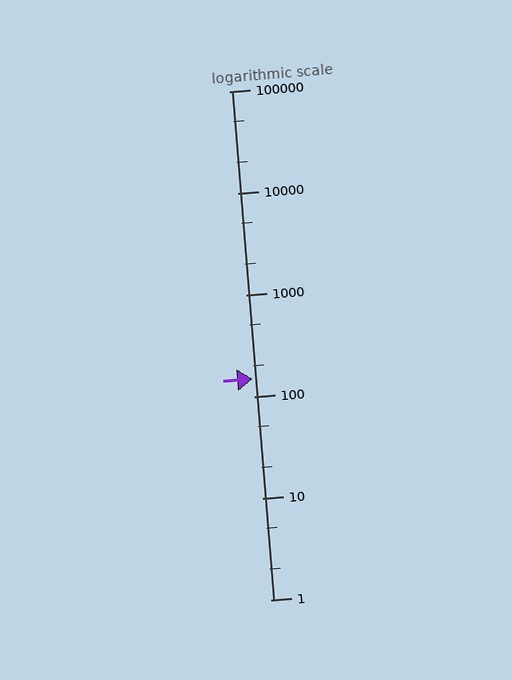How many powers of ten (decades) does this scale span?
The scale spans 5 decades, from 1 to 100000.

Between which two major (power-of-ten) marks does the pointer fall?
The pointer is between 100 and 1000.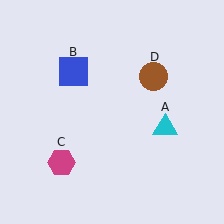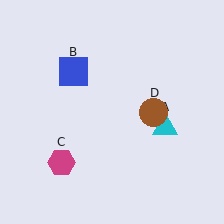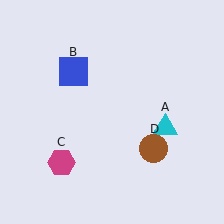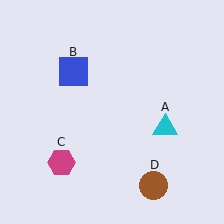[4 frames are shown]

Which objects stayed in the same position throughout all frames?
Cyan triangle (object A) and blue square (object B) and magenta hexagon (object C) remained stationary.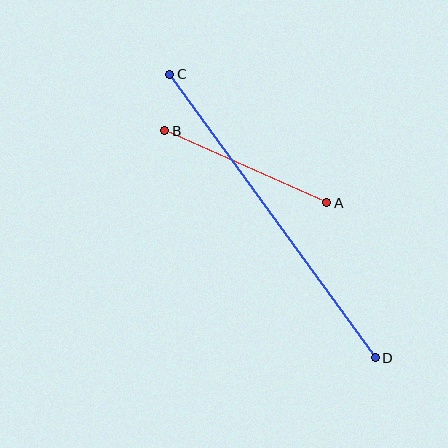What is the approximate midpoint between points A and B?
The midpoint is at approximately (246, 167) pixels.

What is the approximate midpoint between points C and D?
The midpoint is at approximately (273, 216) pixels.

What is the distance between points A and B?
The distance is approximately 177 pixels.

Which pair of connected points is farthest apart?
Points C and D are farthest apart.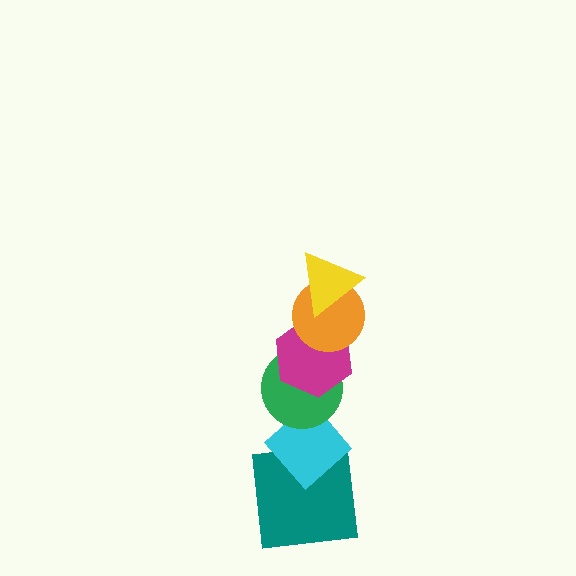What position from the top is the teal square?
The teal square is 6th from the top.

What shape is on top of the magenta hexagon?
The orange circle is on top of the magenta hexagon.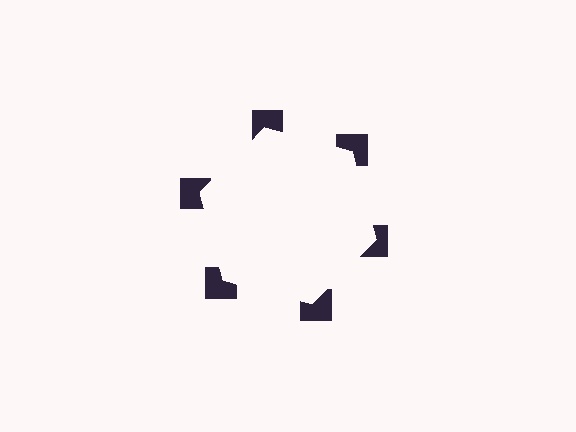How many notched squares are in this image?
There are 6 — one at each vertex of the illusory hexagon.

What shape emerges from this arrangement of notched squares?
An illusory hexagon — its edges are inferred from the aligned wedge cuts in the notched squares, not physically drawn.